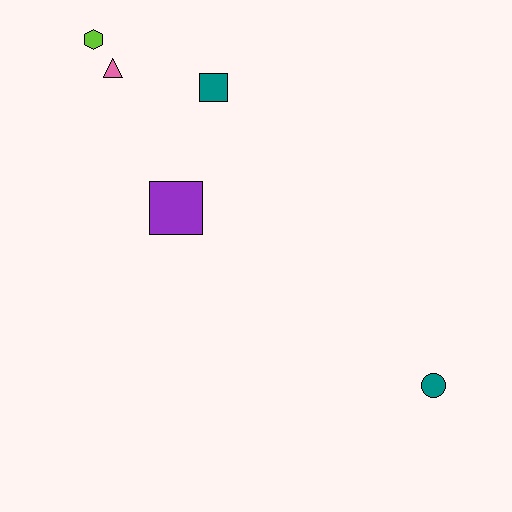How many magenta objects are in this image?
There are no magenta objects.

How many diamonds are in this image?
There are no diamonds.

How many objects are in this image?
There are 5 objects.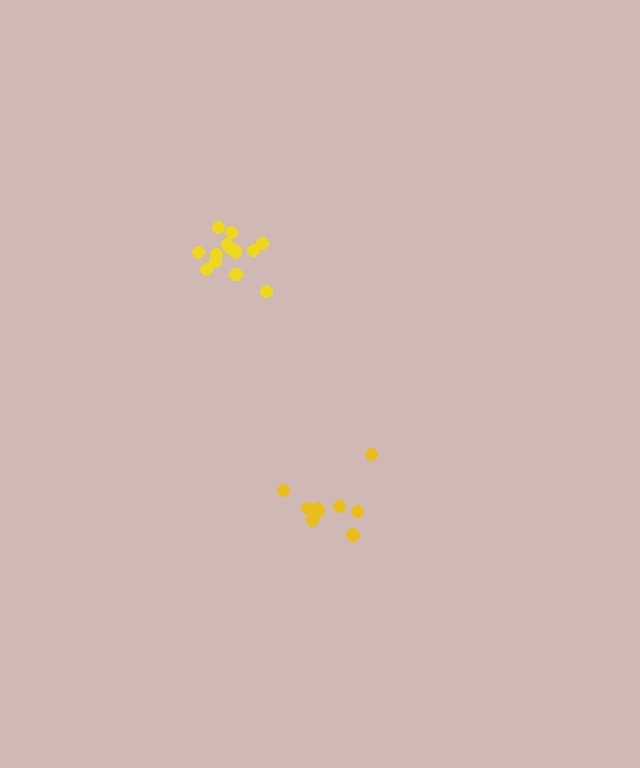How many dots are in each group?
Group 1: 14 dots, Group 2: 9 dots (23 total).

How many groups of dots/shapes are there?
There are 2 groups.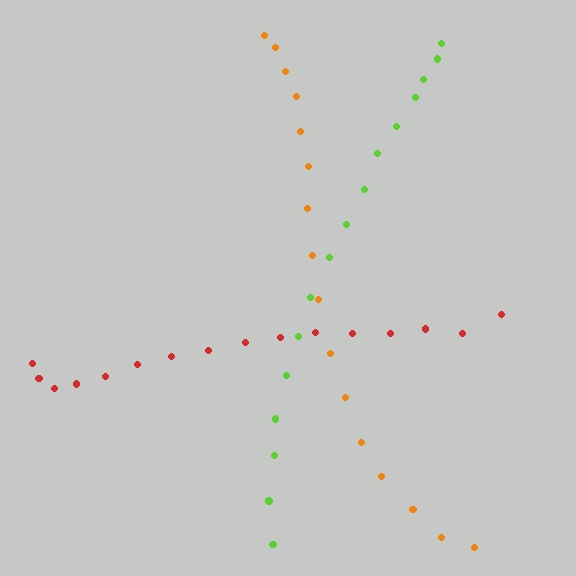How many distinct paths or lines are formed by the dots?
There are 3 distinct paths.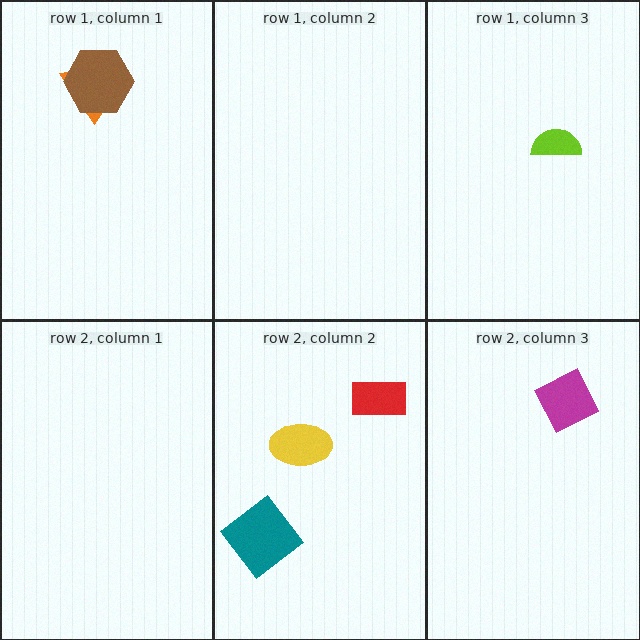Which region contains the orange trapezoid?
The row 1, column 1 region.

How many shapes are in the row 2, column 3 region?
1.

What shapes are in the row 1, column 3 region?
The lime semicircle.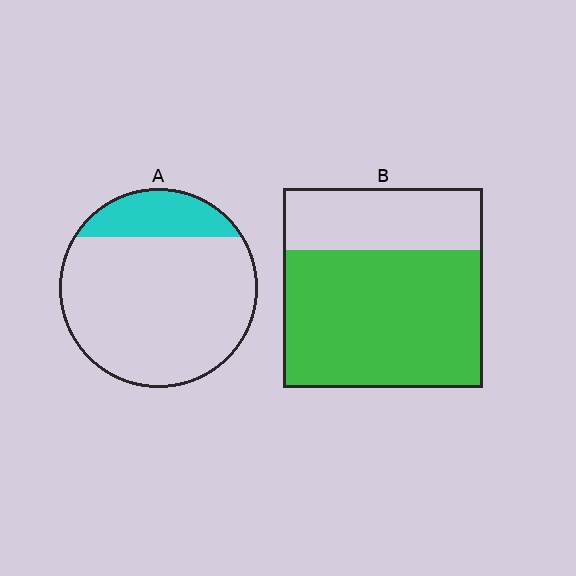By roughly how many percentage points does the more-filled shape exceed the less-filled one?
By roughly 50 percentage points (B over A).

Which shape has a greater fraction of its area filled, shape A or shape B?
Shape B.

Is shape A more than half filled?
No.